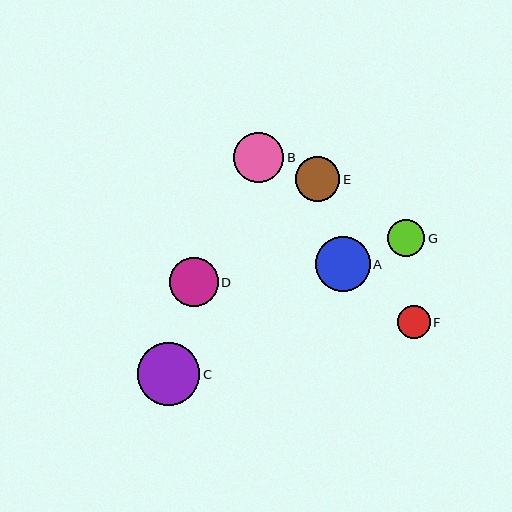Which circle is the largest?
Circle C is the largest with a size of approximately 63 pixels.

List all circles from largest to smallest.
From largest to smallest: C, A, B, D, E, G, F.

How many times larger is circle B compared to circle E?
Circle B is approximately 1.1 times the size of circle E.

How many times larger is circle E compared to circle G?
Circle E is approximately 1.2 times the size of circle G.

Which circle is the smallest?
Circle F is the smallest with a size of approximately 33 pixels.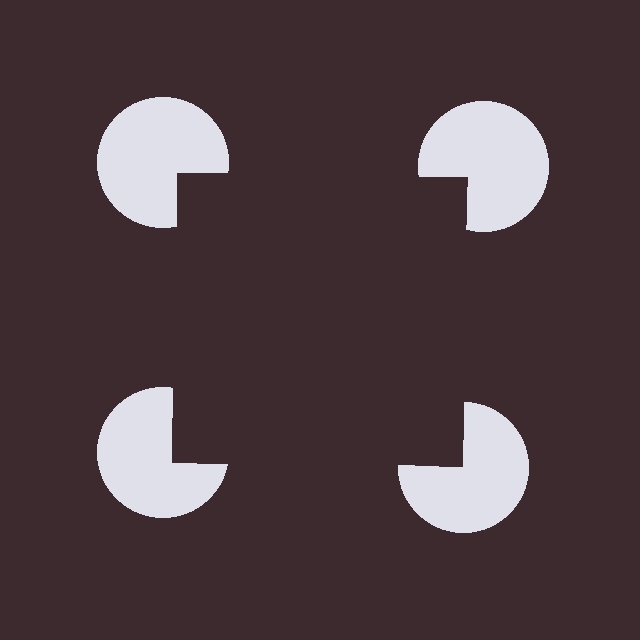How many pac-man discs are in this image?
There are 4 — one at each vertex of the illusory square.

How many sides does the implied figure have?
4 sides.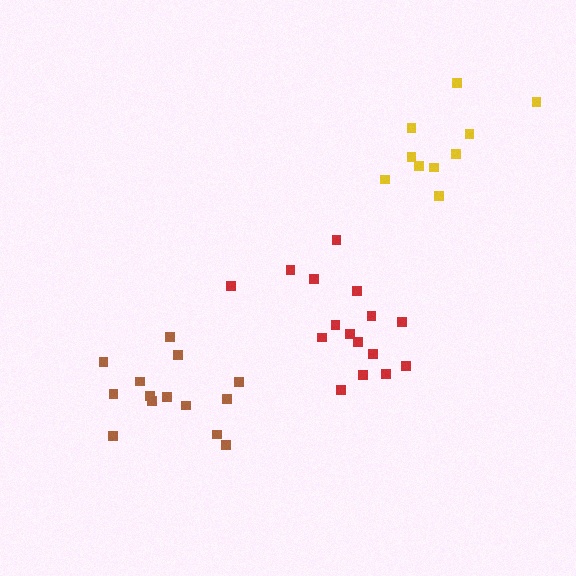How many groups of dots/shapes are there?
There are 3 groups.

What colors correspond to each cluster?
The clusters are colored: red, brown, yellow.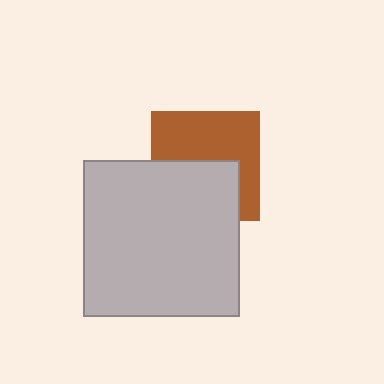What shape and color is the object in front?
The object in front is a light gray square.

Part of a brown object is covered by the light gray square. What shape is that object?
It is a square.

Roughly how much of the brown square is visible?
About half of it is visible (roughly 54%).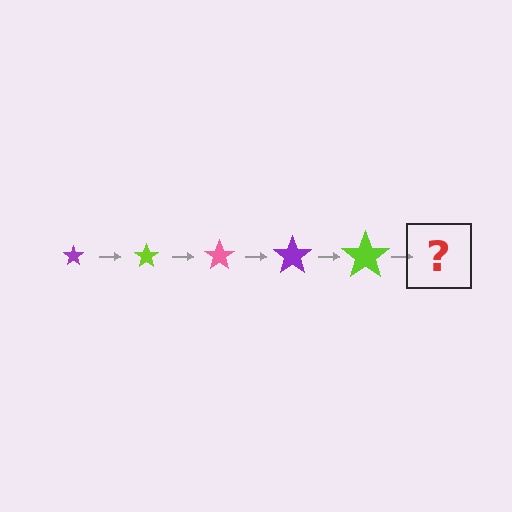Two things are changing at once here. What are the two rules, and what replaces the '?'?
The two rules are that the star grows larger each step and the color cycles through purple, lime, and pink. The '?' should be a pink star, larger than the previous one.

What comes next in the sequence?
The next element should be a pink star, larger than the previous one.